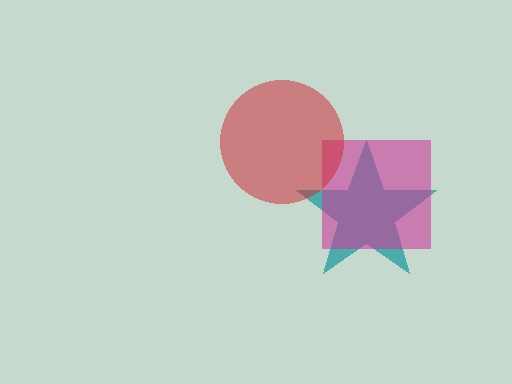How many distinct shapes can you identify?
There are 3 distinct shapes: a teal star, a magenta square, a red circle.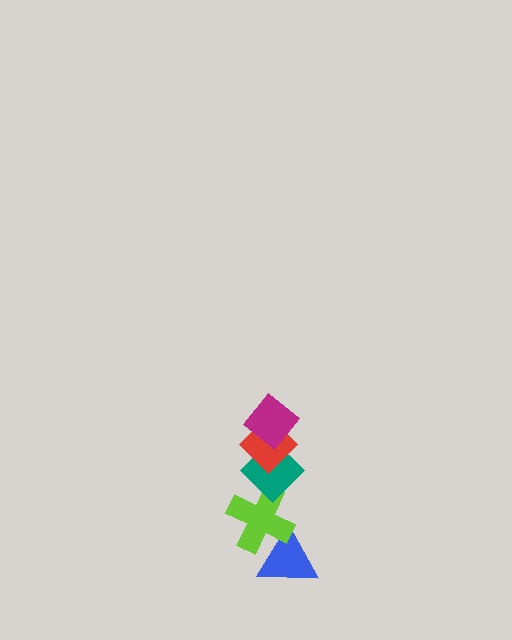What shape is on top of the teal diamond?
The red diamond is on top of the teal diamond.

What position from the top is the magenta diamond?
The magenta diamond is 1st from the top.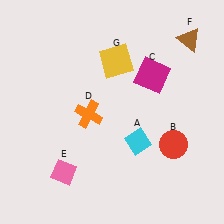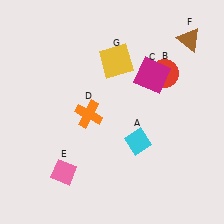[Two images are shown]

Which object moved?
The red circle (B) moved up.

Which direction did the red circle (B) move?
The red circle (B) moved up.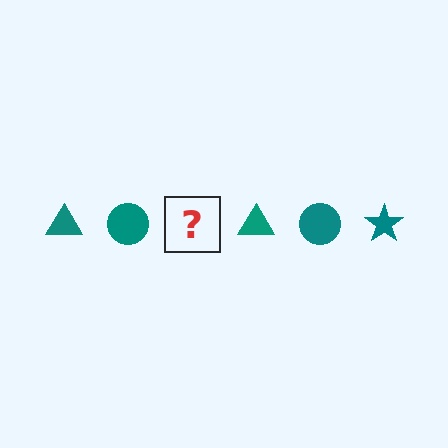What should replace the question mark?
The question mark should be replaced with a teal star.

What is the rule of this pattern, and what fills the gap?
The rule is that the pattern cycles through triangle, circle, star shapes in teal. The gap should be filled with a teal star.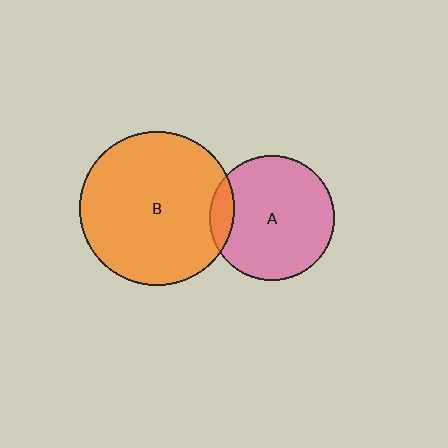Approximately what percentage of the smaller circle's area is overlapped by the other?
Approximately 10%.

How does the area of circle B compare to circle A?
Approximately 1.5 times.